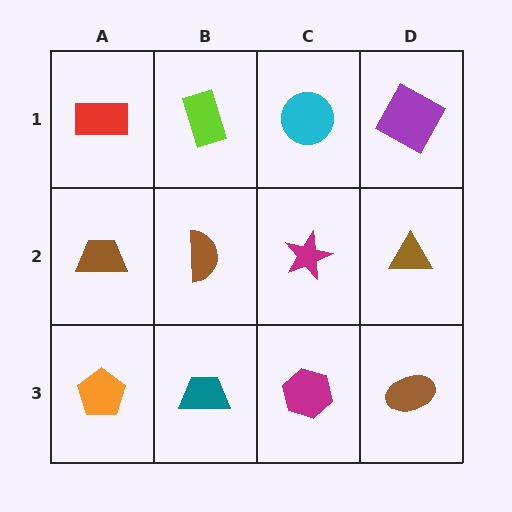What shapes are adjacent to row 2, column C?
A cyan circle (row 1, column C), a magenta hexagon (row 3, column C), a brown semicircle (row 2, column B), a brown triangle (row 2, column D).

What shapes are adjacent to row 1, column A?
A brown trapezoid (row 2, column A), a lime rectangle (row 1, column B).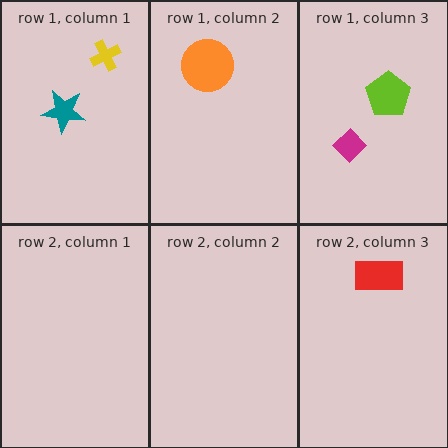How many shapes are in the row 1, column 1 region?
2.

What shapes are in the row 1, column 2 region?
The orange circle.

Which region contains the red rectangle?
The row 2, column 3 region.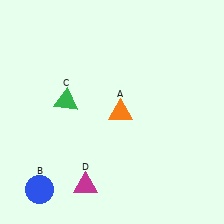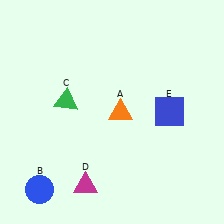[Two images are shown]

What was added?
A blue square (E) was added in Image 2.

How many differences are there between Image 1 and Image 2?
There is 1 difference between the two images.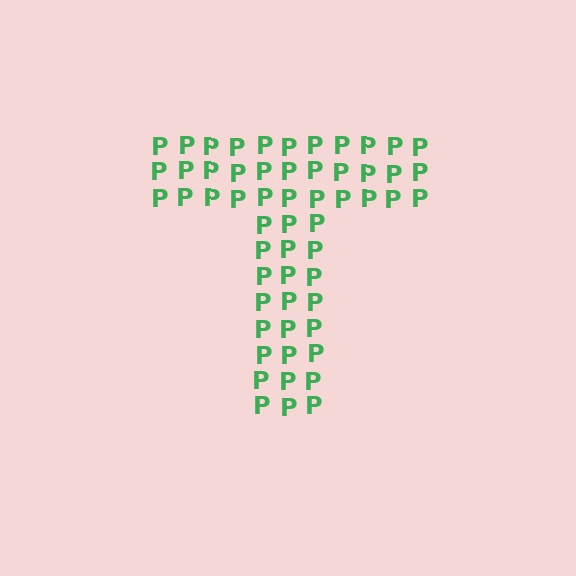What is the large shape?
The large shape is the letter T.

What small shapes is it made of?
It is made of small letter P's.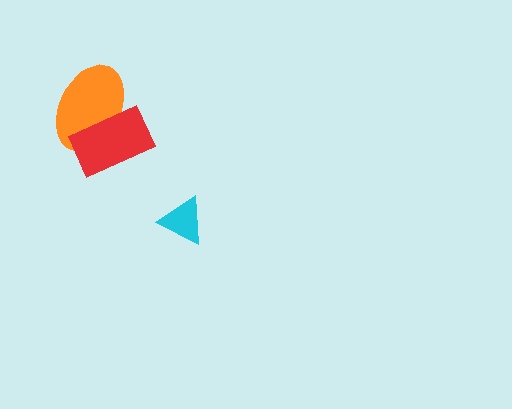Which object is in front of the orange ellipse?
The red rectangle is in front of the orange ellipse.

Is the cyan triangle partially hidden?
No, no other shape covers it.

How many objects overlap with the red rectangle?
1 object overlaps with the red rectangle.